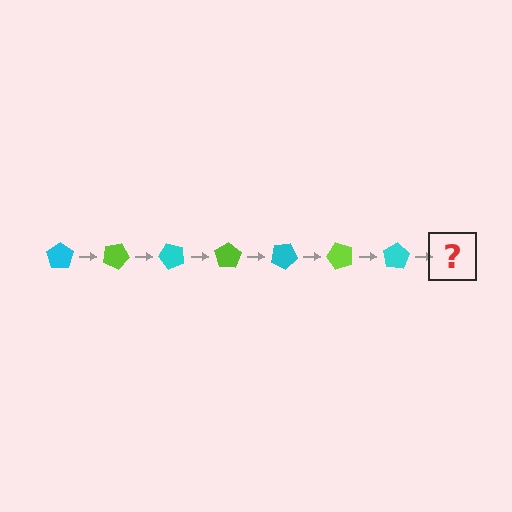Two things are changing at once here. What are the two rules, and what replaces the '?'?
The two rules are that it rotates 25 degrees each step and the color cycles through cyan and lime. The '?' should be a lime pentagon, rotated 175 degrees from the start.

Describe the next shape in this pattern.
It should be a lime pentagon, rotated 175 degrees from the start.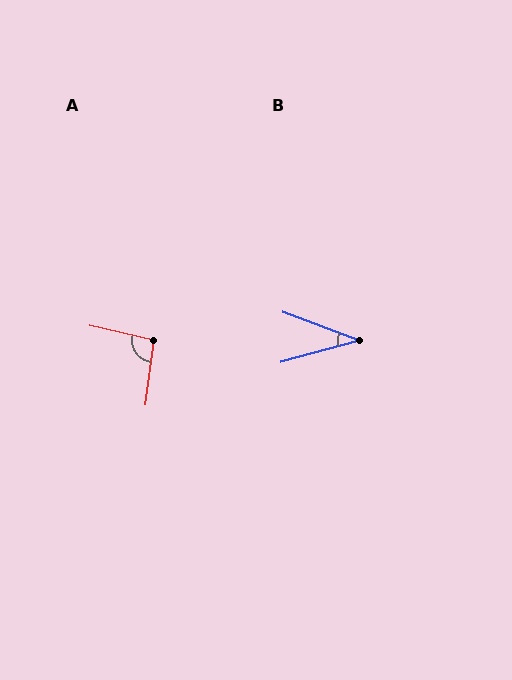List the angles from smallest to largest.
B (36°), A (95°).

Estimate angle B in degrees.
Approximately 36 degrees.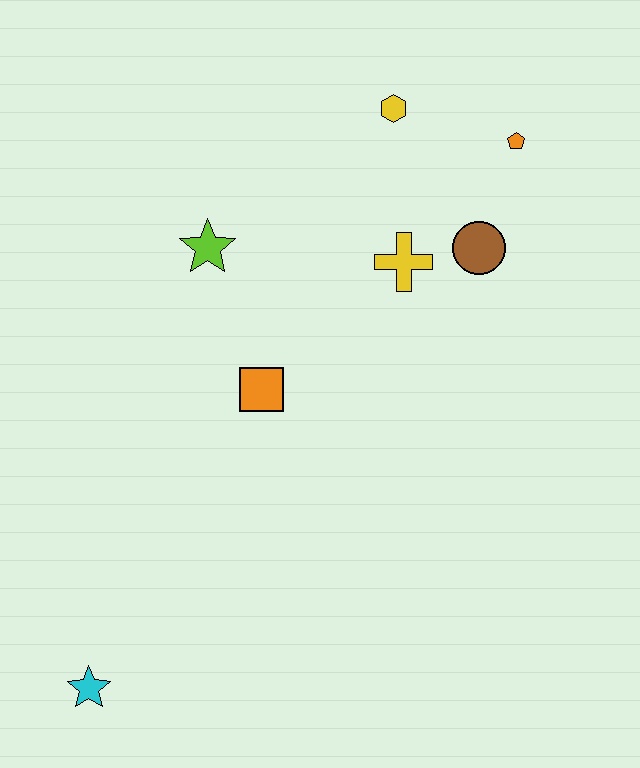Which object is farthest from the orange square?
The orange pentagon is farthest from the orange square.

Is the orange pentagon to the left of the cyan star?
No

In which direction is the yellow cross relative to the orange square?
The yellow cross is to the right of the orange square.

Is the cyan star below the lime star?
Yes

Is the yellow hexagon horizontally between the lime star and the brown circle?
Yes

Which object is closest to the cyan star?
The orange square is closest to the cyan star.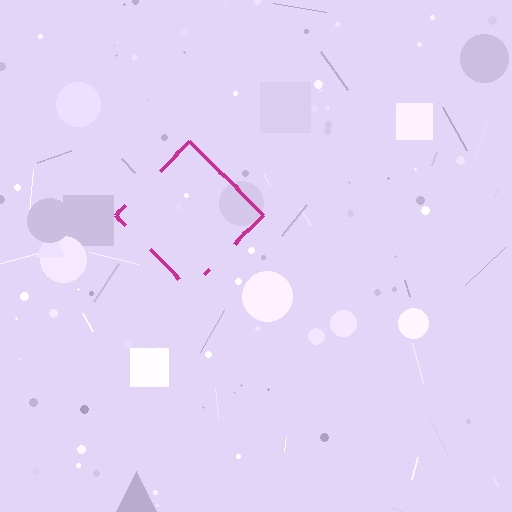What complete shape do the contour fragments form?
The contour fragments form a diamond.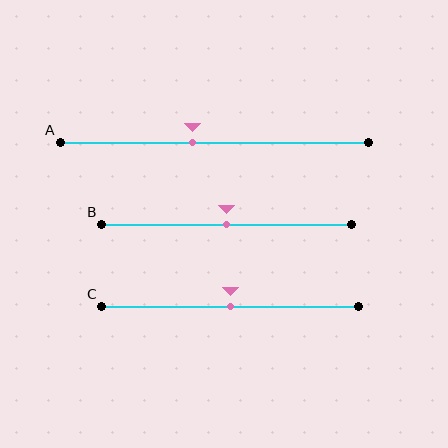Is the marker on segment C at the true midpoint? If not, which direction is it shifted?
Yes, the marker on segment C is at the true midpoint.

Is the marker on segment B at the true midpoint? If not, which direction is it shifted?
Yes, the marker on segment B is at the true midpoint.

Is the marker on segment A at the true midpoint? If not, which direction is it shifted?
No, the marker on segment A is shifted to the left by about 7% of the segment length.